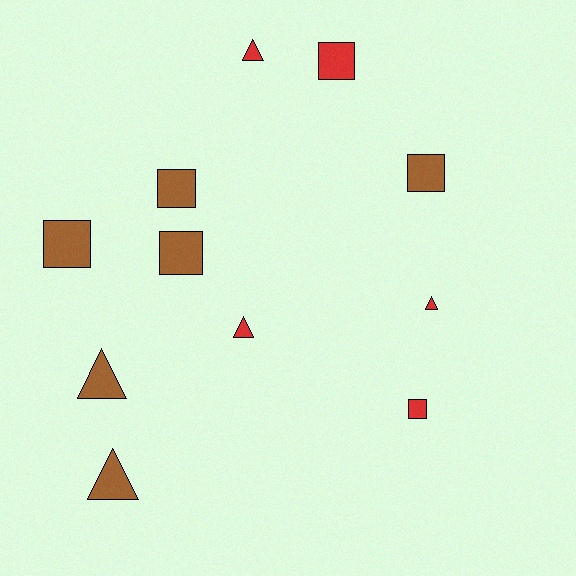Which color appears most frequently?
Brown, with 6 objects.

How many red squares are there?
There are 2 red squares.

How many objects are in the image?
There are 11 objects.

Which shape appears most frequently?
Square, with 6 objects.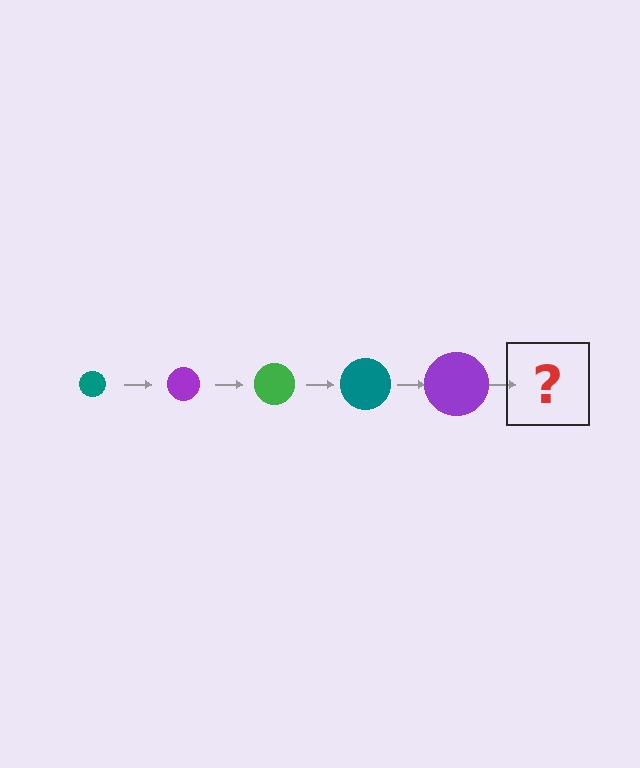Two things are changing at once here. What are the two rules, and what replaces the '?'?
The two rules are that the circle grows larger each step and the color cycles through teal, purple, and green. The '?' should be a green circle, larger than the previous one.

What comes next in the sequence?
The next element should be a green circle, larger than the previous one.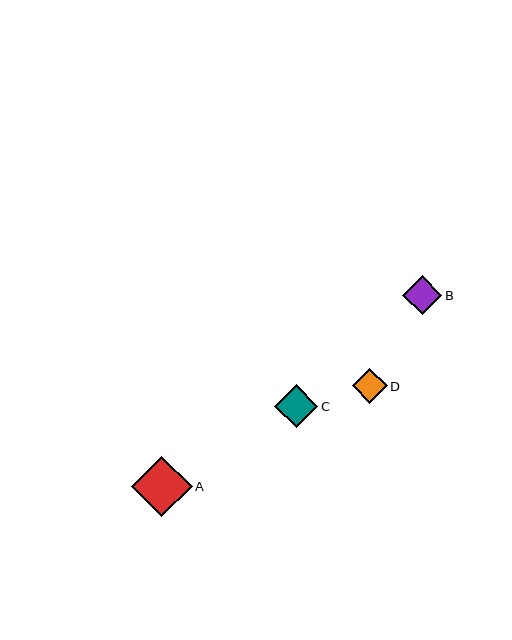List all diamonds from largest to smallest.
From largest to smallest: A, C, B, D.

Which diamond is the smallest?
Diamond D is the smallest with a size of approximately 35 pixels.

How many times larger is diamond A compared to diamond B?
Diamond A is approximately 1.6 times the size of diamond B.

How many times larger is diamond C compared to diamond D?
Diamond C is approximately 1.2 times the size of diamond D.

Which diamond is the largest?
Diamond A is the largest with a size of approximately 61 pixels.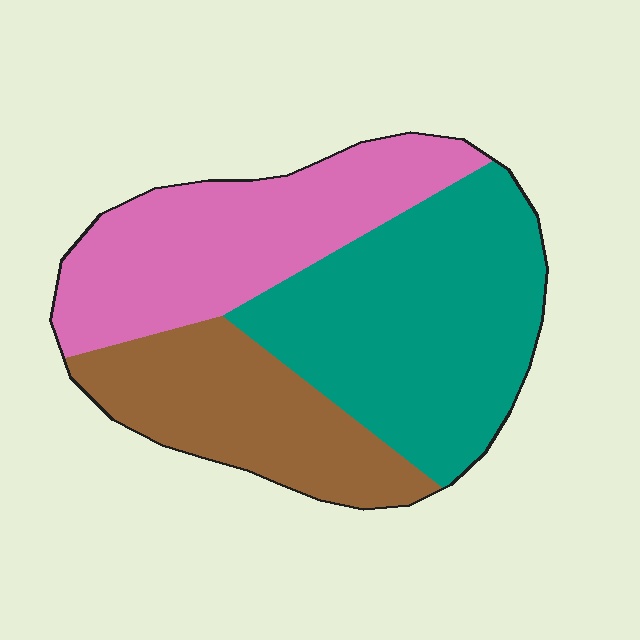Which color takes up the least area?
Brown, at roughly 25%.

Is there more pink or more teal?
Teal.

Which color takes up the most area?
Teal, at roughly 40%.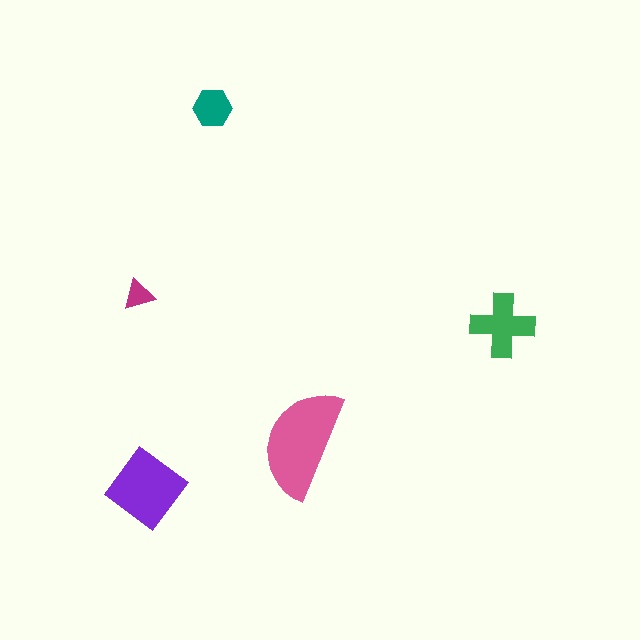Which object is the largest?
The pink semicircle.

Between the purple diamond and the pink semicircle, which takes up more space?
The pink semicircle.